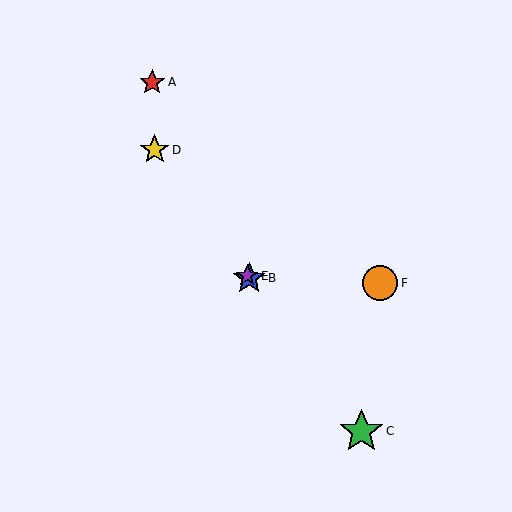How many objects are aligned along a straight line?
4 objects (B, C, D, E) are aligned along a straight line.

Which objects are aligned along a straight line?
Objects B, C, D, E are aligned along a straight line.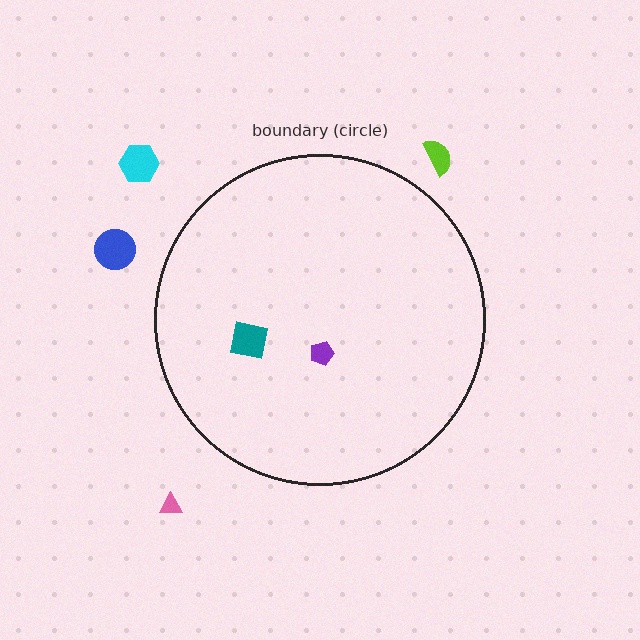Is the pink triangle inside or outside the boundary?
Outside.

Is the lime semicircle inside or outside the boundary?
Outside.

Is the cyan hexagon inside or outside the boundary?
Outside.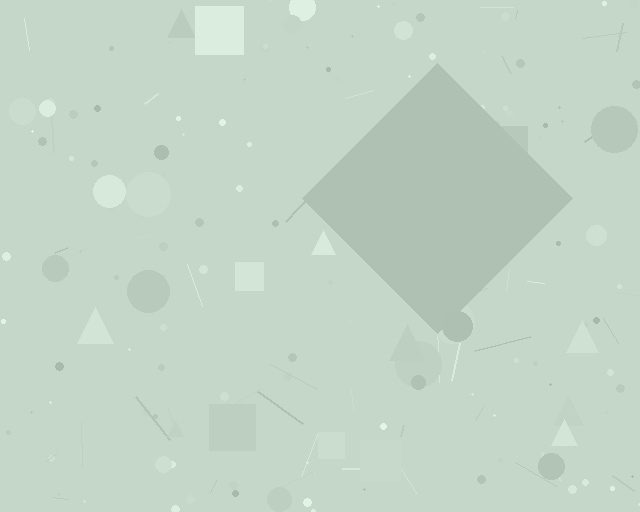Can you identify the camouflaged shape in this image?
The camouflaged shape is a diamond.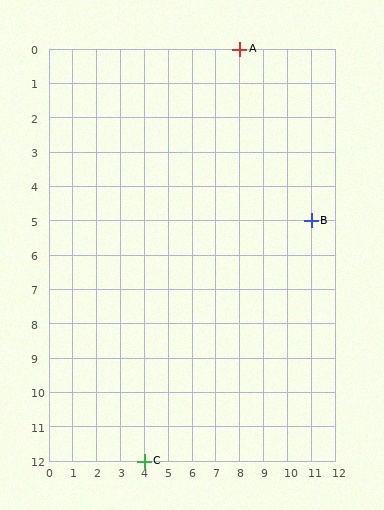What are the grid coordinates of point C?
Point C is at grid coordinates (4, 12).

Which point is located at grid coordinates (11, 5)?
Point B is at (11, 5).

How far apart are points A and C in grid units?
Points A and C are 4 columns and 12 rows apart (about 12.6 grid units diagonally).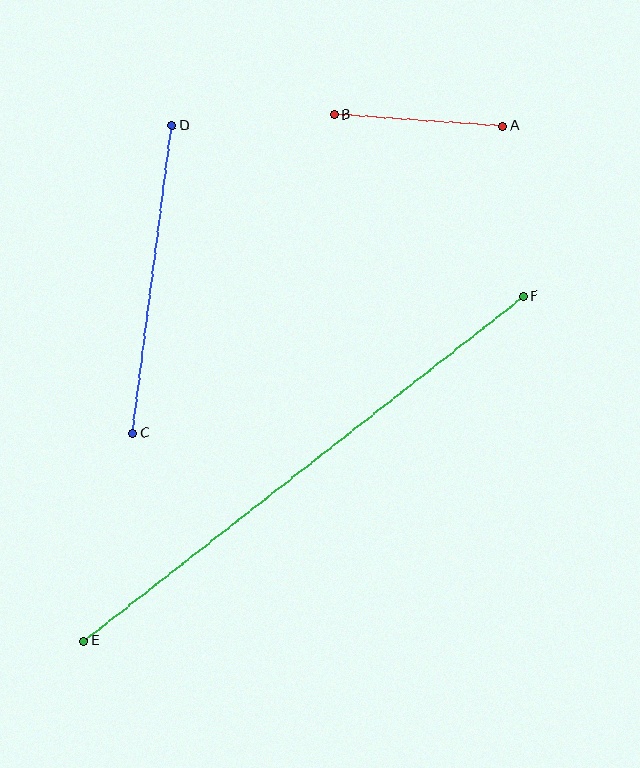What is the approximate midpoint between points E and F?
The midpoint is at approximately (304, 469) pixels.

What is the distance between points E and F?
The distance is approximately 559 pixels.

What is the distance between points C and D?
The distance is approximately 310 pixels.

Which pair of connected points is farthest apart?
Points E and F are farthest apart.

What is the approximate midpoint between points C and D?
The midpoint is at approximately (152, 279) pixels.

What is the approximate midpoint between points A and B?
The midpoint is at approximately (418, 120) pixels.